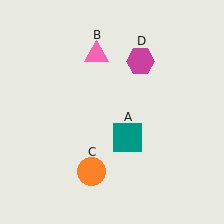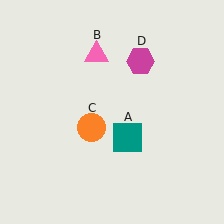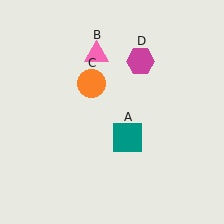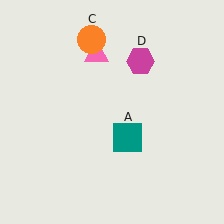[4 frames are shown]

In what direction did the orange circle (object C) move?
The orange circle (object C) moved up.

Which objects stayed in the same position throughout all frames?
Teal square (object A) and pink triangle (object B) and magenta hexagon (object D) remained stationary.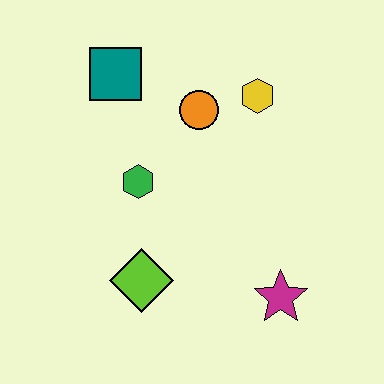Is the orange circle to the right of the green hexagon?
Yes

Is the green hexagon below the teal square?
Yes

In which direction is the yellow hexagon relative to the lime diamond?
The yellow hexagon is above the lime diamond.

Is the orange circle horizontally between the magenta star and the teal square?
Yes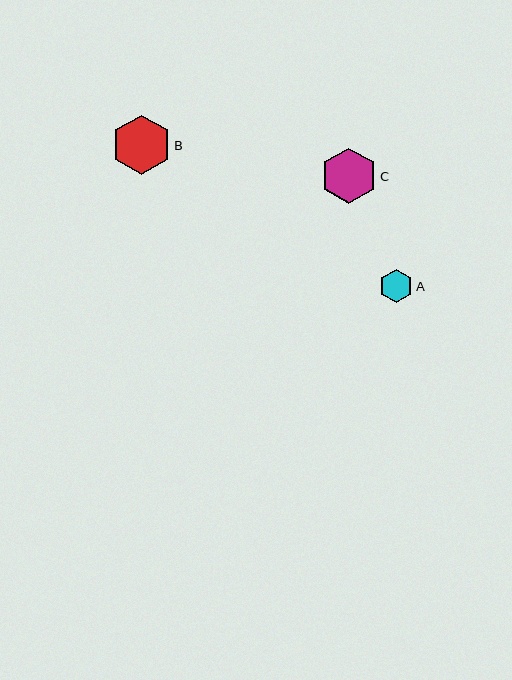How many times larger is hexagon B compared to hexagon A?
Hexagon B is approximately 1.8 times the size of hexagon A.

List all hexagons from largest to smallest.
From largest to smallest: B, C, A.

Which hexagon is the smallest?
Hexagon A is the smallest with a size of approximately 33 pixels.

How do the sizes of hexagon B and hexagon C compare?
Hexagon B and hexagon C are approximately the same size.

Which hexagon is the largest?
Hexagon B is the largest with a size of approximately 60 pixels.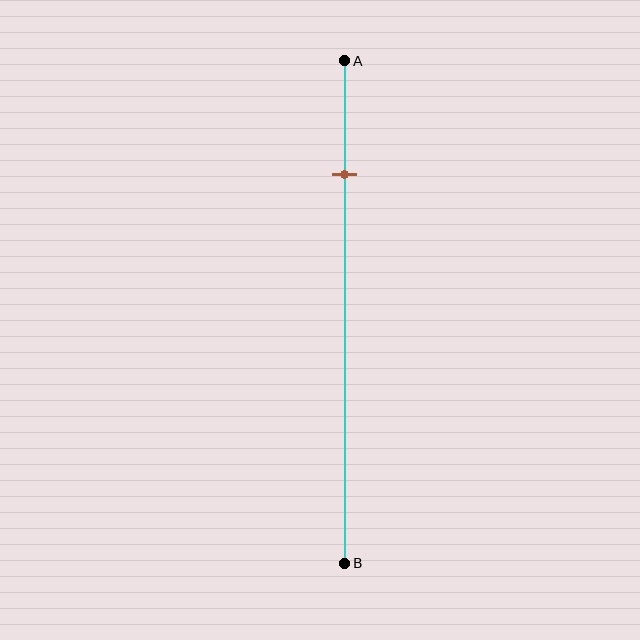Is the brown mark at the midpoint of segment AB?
No, the mark is at about 25% from A, not at the 50% midpoint.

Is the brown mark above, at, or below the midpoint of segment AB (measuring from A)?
The brown mark is above the midpoint of segment AB.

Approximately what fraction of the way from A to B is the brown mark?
The brown mark is approximately 25% of the way from A to B.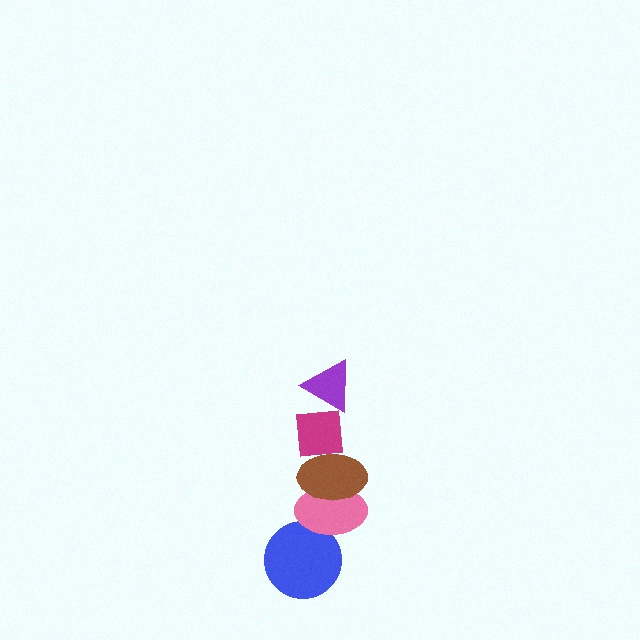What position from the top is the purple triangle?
The purple triangle is 1st from the top.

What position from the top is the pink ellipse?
The pink ellipse is 4th from the top.